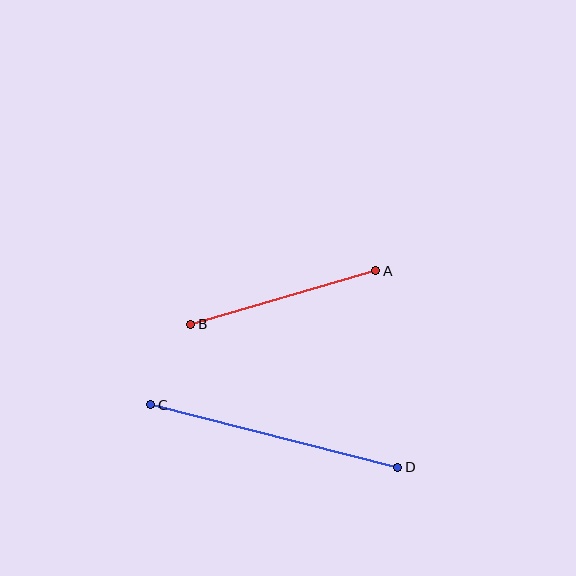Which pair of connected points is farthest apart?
Points C and D are farthest apart.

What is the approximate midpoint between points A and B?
The midpoint is at approximately (283, 297) pixels.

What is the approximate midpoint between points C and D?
The midpoint is at approximately (274, 436) pixels.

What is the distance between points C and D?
The distance is approximately 255 pixels.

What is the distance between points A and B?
The distance is approximately 193 pixels.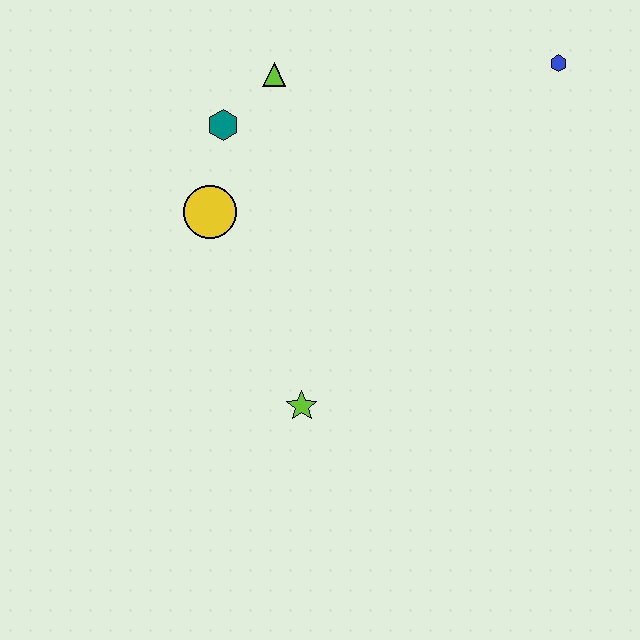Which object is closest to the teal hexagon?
The lime triangle is closest to the teal hexagon.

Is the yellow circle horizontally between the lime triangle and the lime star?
No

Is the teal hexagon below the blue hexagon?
Yes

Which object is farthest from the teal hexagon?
The blue hexagon is farthest from the teal hexagon.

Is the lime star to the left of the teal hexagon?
No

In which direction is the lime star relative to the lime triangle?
The lime star is below the lime triangle.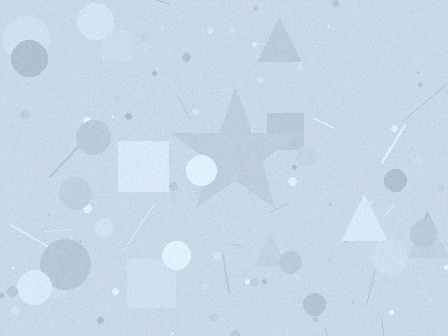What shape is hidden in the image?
A star is hidden in the image.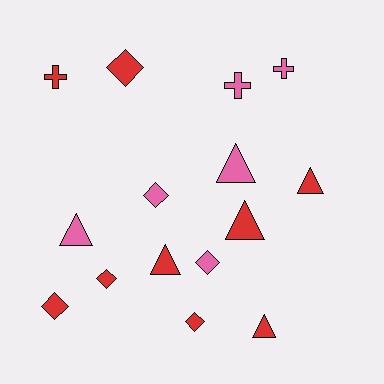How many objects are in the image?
There are 15 objects.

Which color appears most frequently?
Red, with 9 objects.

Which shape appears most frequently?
Diamond, with 6 objects.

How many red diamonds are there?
There are 4 red diamonds.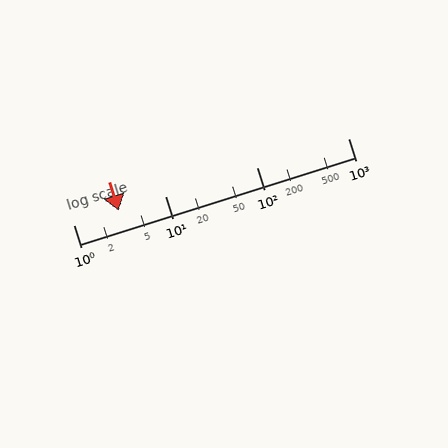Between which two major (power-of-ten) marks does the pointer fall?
The pointer is between 1 and 10.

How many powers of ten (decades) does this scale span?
The scale spans 3 decades, from 1 to 1000.